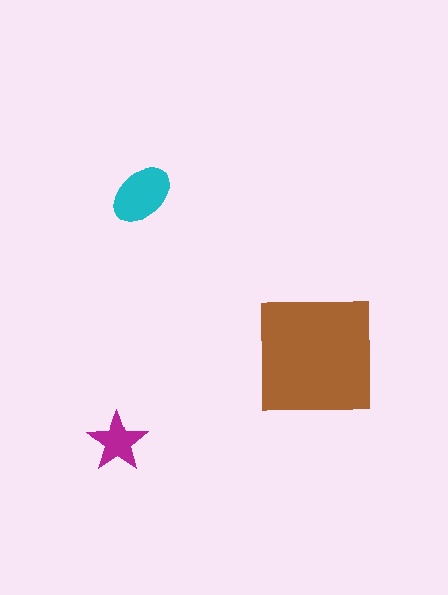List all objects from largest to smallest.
The brown square, the cyan ellipse, the magenta star.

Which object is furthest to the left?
The magenta star is leftmost.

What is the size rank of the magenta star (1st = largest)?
3rd.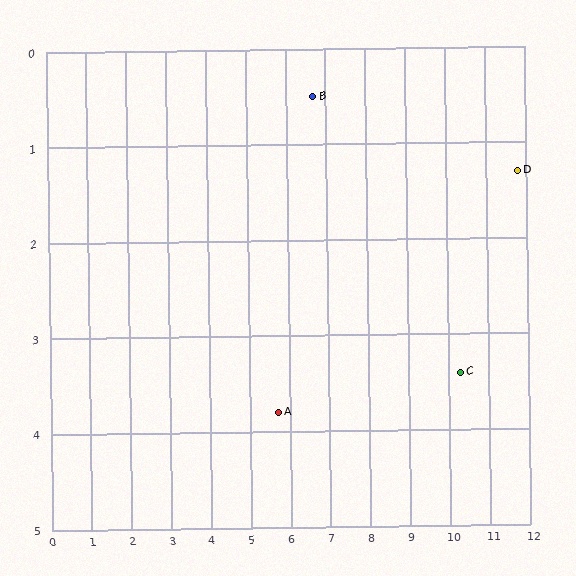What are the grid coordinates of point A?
Point A is at approximately (5.7, 3.8).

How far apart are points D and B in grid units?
Points D and B are about 5.2 grid units apart.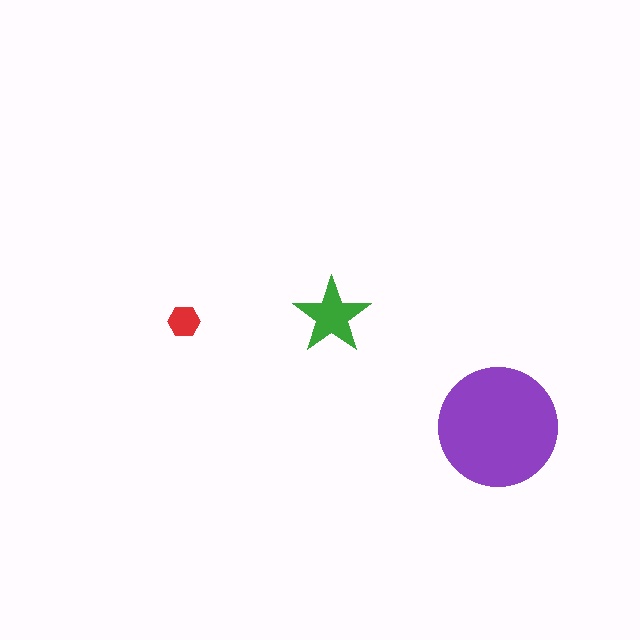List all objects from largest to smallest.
The purple circle, the green star, the red hexagon.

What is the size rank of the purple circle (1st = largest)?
1st.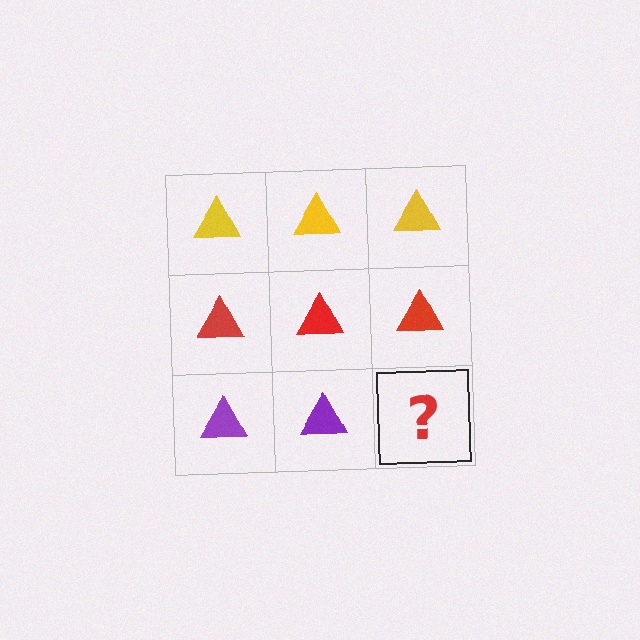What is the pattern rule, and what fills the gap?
The rule is that each row has a consistent color. The gap should be filled with a purple triangle.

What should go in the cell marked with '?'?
The missing cell should contain a purple triangle.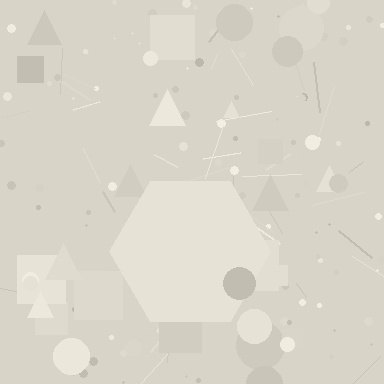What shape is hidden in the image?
A hexagon is hidden in the image.